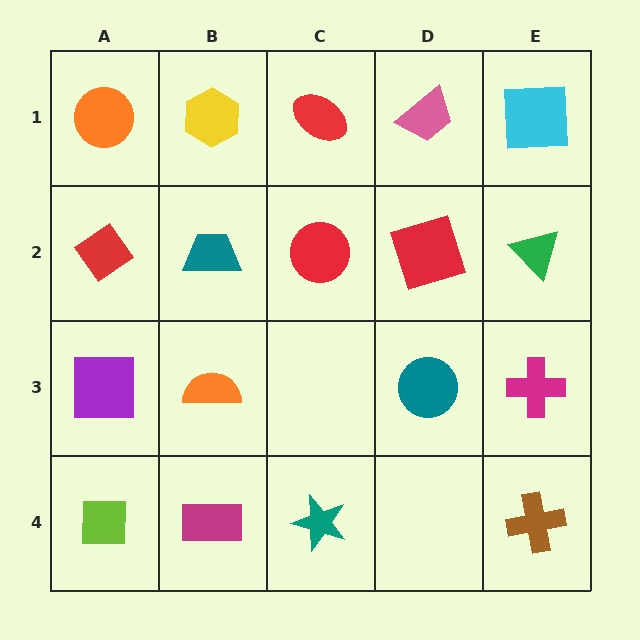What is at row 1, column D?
A pink trapezoid.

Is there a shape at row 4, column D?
No, that cell is empty.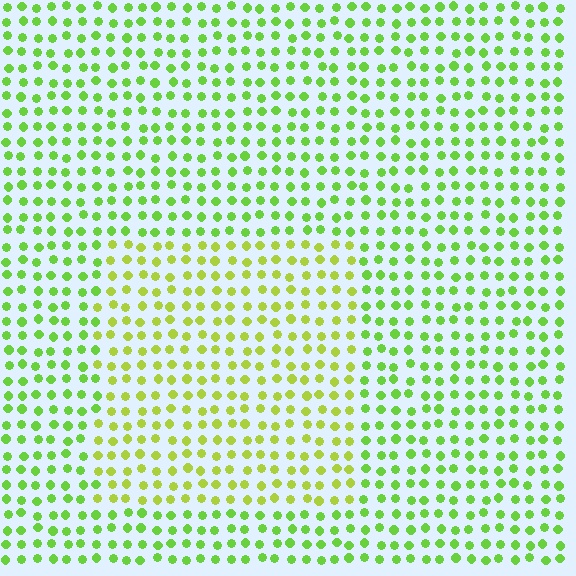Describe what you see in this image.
The image is filled with small lime elements in a uniform arrangement. A rectangle-shaped region is visible where the elements are tinted to a slightly different hue, forming a subtle color boundary.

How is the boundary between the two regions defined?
The boundary is defined purely by a slight shift in hue (about 26 degrees). Spacing, size, and orientation are identical on both sides.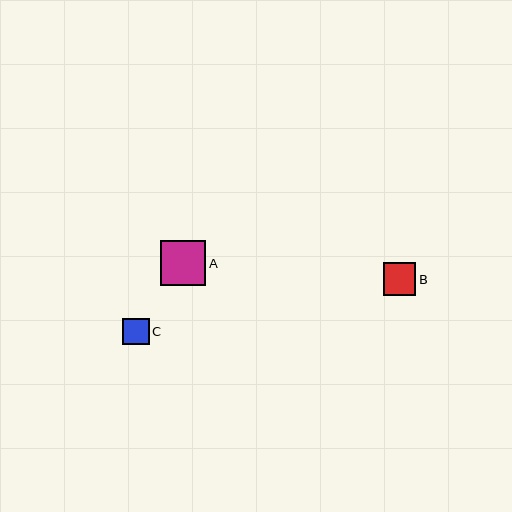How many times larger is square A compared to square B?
Square A is approximately 1.4 times the size of square B.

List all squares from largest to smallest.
From largest to smallest: A, B, C.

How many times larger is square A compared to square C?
Square A is approximately 1.7 times the size of square C.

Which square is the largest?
Square A is the largest with a size of approximately 45 pixels.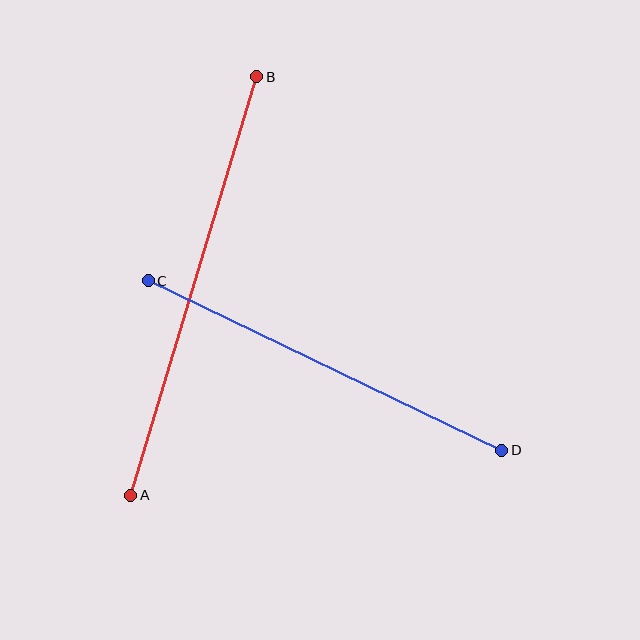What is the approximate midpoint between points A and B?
The midpoint is at approximately (194, 286) pixels.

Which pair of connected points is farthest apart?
Points A and B are farthest apart.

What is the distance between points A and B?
The distance is approximately 437 pixels.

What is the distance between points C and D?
The distance is approximately 392 pixels.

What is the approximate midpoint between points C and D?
The midpoint is at approximately (325, 365) pixels.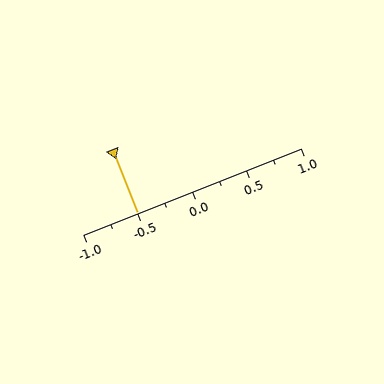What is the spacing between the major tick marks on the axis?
The major ticks are spaced 0.5 apart.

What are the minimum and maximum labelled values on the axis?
The axis runs from -1.0 to 1.0.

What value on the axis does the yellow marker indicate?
The marker indicates approximately -0.5.